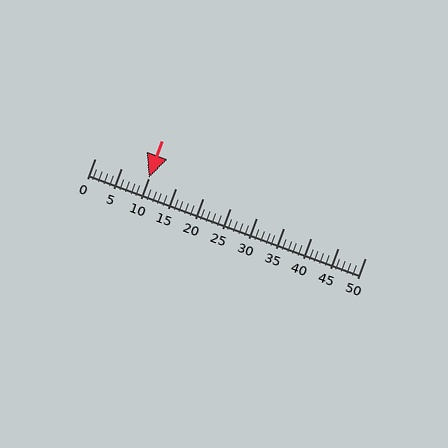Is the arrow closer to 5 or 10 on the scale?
The arrow is closer to 10.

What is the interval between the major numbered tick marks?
The major tick marks are spaced 5 units apart.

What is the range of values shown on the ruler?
The ruler shows values from 0 to 50.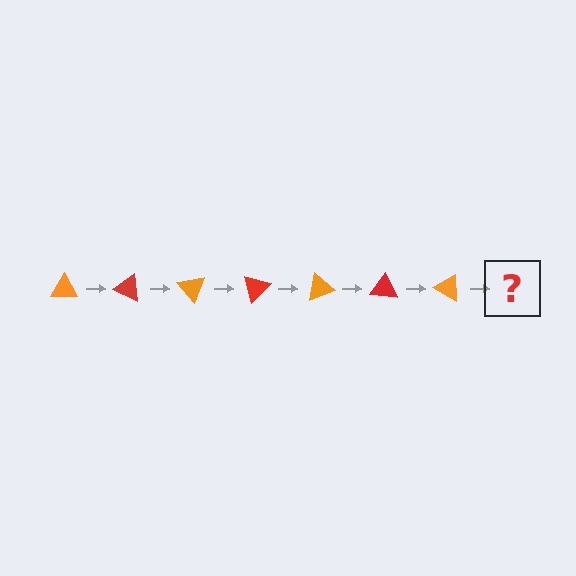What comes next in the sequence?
The next element should be a red triangle, rotated 175 degrees from the start.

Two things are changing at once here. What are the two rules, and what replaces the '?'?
The two rules are that it rotates 25 degrees each step and the color cycles through orange and red. The '?' should be a red triangle, rotated 175 degrees from the start.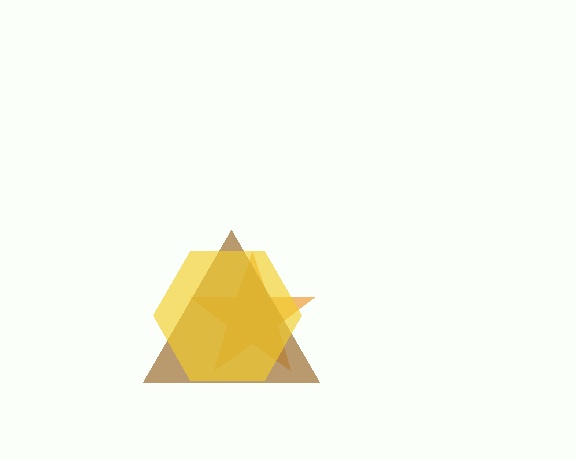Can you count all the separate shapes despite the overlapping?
Yes, there are 3 separate shapes.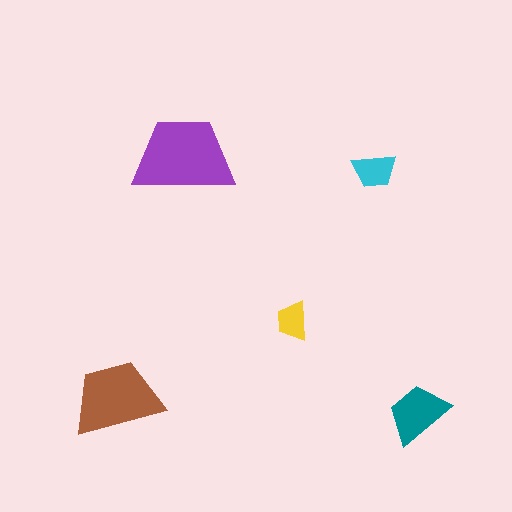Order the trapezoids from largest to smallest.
the purple one, the brown one, the teal one, the cyan one, the yellow one.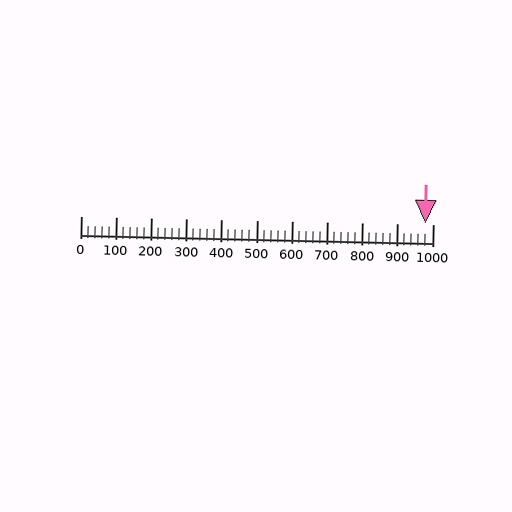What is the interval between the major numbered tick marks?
The major tick marks are spaced 100 units apart.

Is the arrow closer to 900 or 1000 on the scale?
The arrow is closer to 1000.